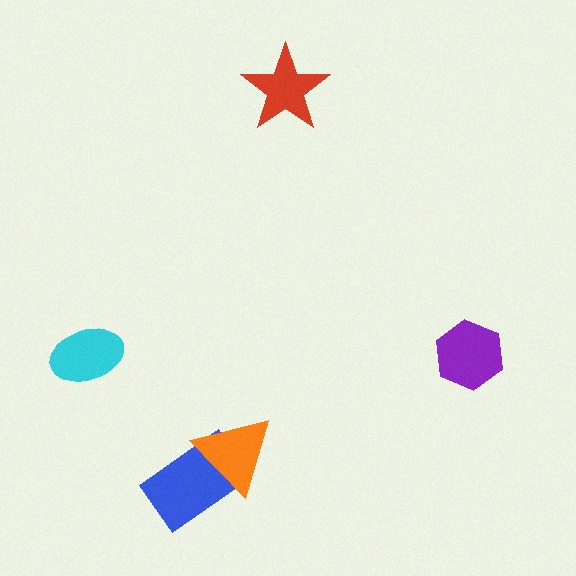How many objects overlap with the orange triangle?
1 object overlaps with the orange triangle.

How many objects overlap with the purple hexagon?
0 objects overlap with the purple hexagon.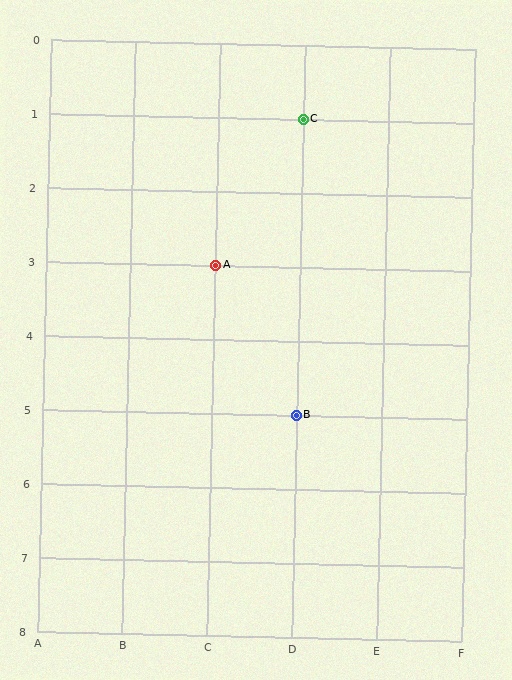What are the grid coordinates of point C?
Point C is at grid coordinates (D, 1).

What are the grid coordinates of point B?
Point B is at grid coordinates (D, 5).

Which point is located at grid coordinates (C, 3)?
Point A is at (C, 3).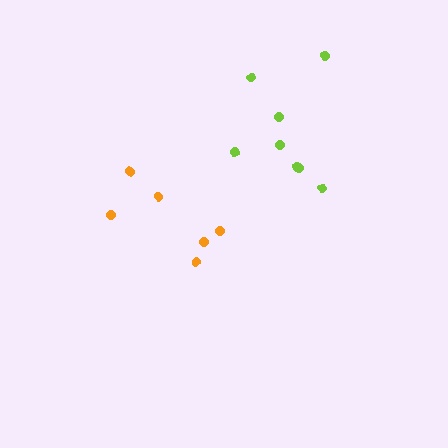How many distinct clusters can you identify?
There are 2 distinct clusters.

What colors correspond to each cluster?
The clusters are colored: lime, orange.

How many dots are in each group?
Group 1: 8 dots, Group 2: 6 dots (14 total).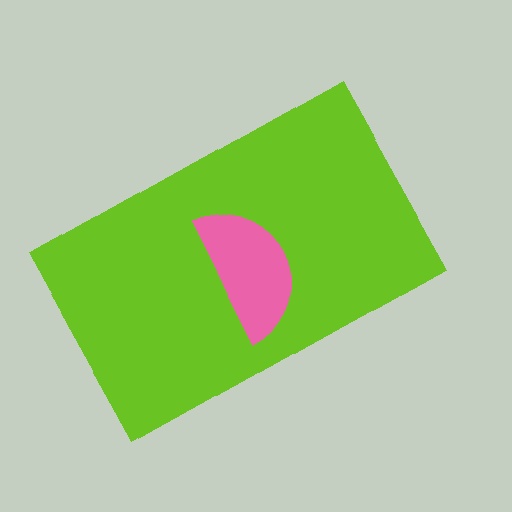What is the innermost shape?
The pink semicircle.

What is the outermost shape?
The lime rectangle.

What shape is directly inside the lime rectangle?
The pink semicircle.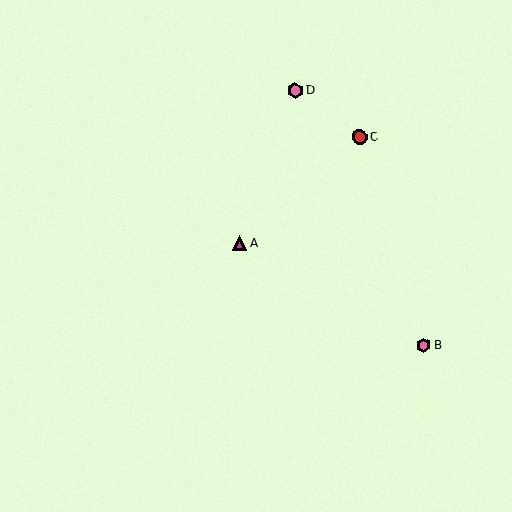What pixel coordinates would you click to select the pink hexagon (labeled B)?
Click at (423, 345) to select the pink hexagon B.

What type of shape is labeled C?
Shape C is a red circle.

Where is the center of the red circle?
The center of the red circle is at (359, 137).